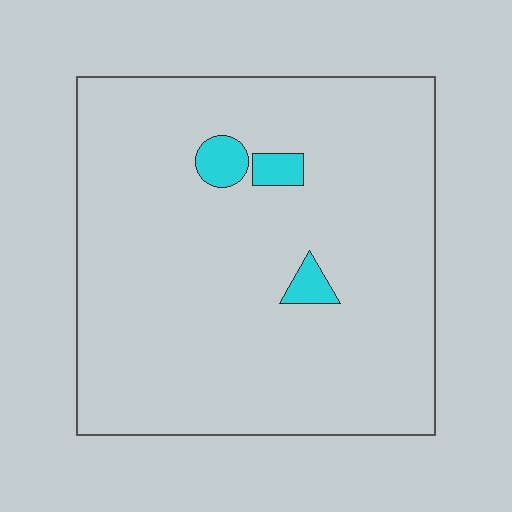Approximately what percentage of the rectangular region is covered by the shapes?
Approximately 5%.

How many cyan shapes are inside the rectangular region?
3.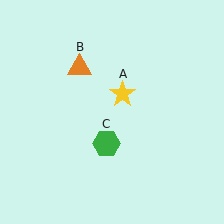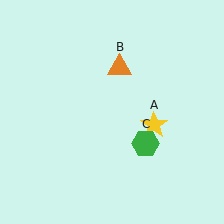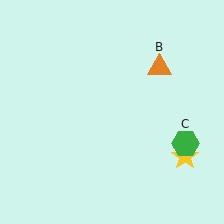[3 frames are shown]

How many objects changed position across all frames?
3 objects changed position: yellow star (object A), orange triangle (object B), green hexagon (object C).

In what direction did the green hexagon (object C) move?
The green hexagon (object C) moved right.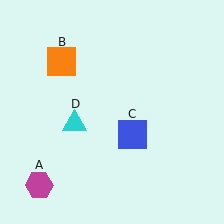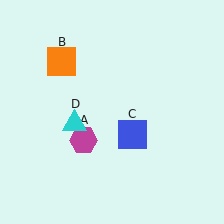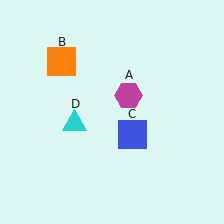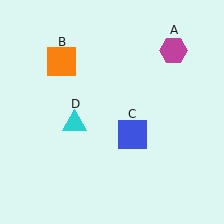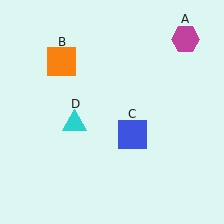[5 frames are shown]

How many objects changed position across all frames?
1 object changed position: magenta hexagon (object A).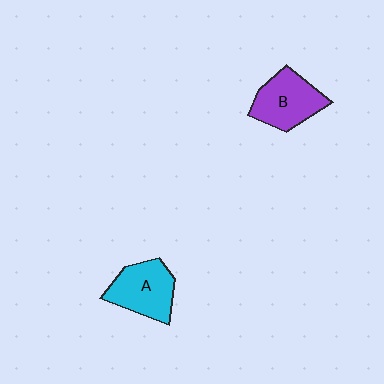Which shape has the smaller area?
Shape A (cyan).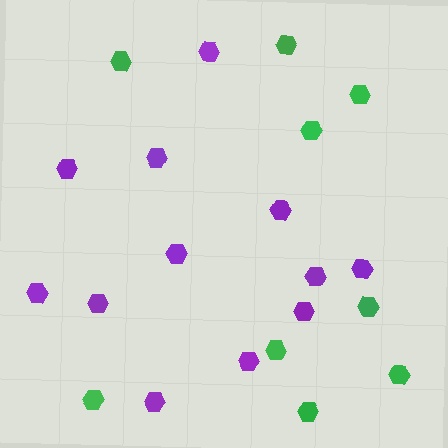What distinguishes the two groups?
There are 2 groups: one group of green hexagons (9) and one group of purple hexagons (12).